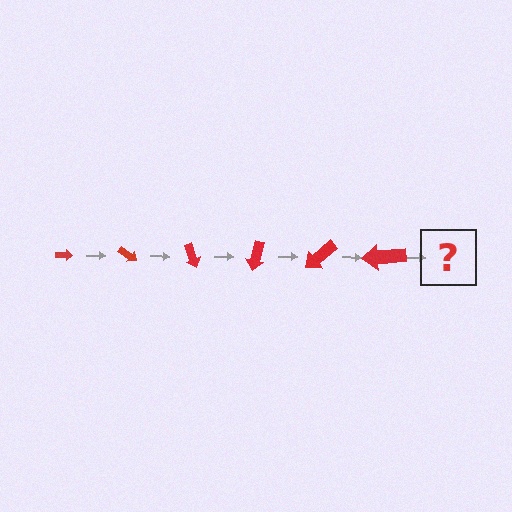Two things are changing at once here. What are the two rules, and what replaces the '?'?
The two rules are that the arrow grows larger each step and it rotates 35 degrees each step. The '?' should be an arrow, larger than the previous one and rotated 210 degrees from the start.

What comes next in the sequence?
The next element should be an arrow, larger than the previous one and rotated 210 degrees from the start.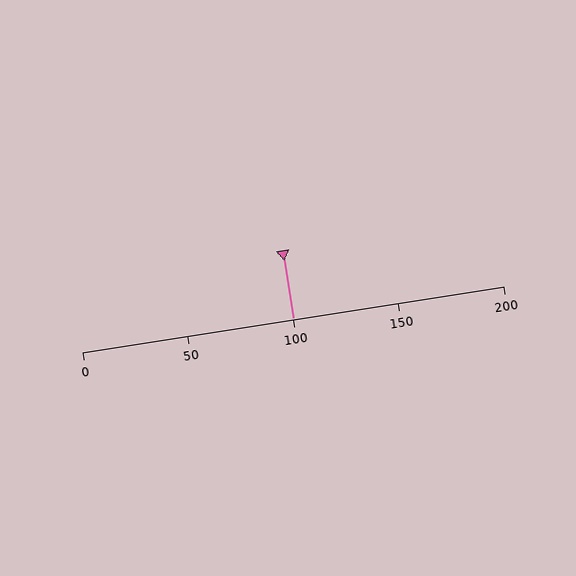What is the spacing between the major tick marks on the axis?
The major ticks are spaced 50 apart.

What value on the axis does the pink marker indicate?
The marker indicates approximately 100.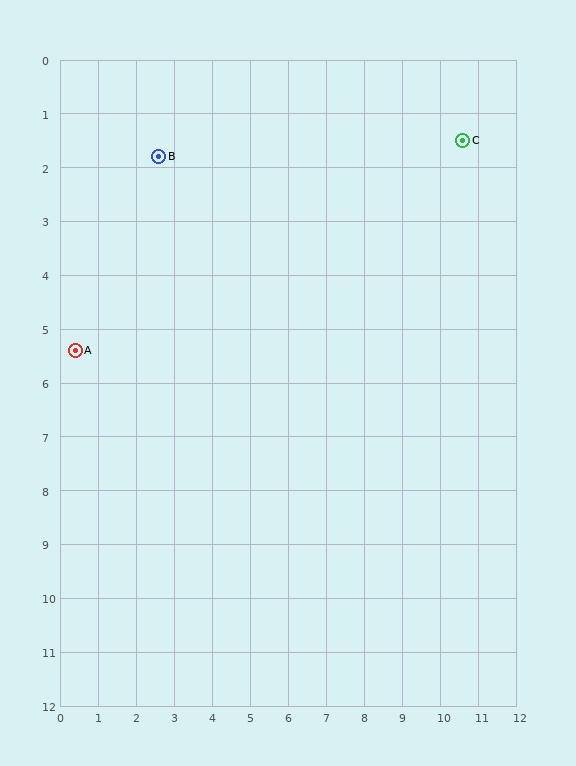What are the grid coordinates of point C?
Point C is at approximately (10.6, 1.5).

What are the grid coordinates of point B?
Point B is at approximately (2.6, 1.8).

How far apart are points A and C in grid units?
Points A and C are about 10.9 grid units apart.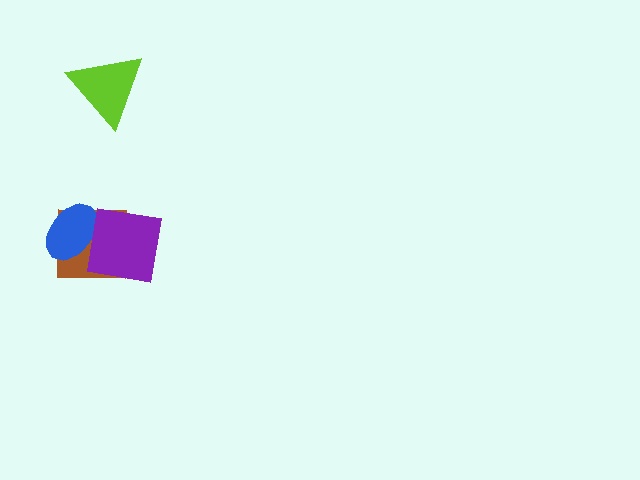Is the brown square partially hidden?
Yes, it is partially covered by another shape.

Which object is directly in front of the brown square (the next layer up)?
The blue ellipse is directly in front of the brown square.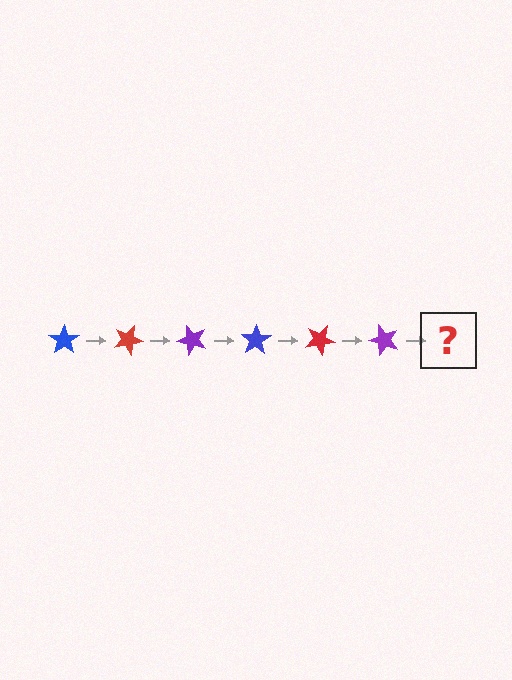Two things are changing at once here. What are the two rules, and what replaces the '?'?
The two rules are that it rotates 25 degrees each step and the color cycles through blue, red, and purple. The '?' should be a blue star, rotated 150 degrees from the start.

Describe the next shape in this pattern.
It should be a blue star, rotated 150 degrees from the start.